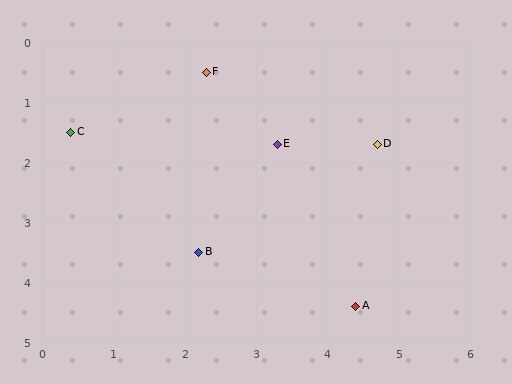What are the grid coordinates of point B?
Point B is at approximately (2.2, 3.5).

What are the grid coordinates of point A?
Point A is at approximately (4.4, 4.4).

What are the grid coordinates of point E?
Point E is at approximately (3.3, 1.7).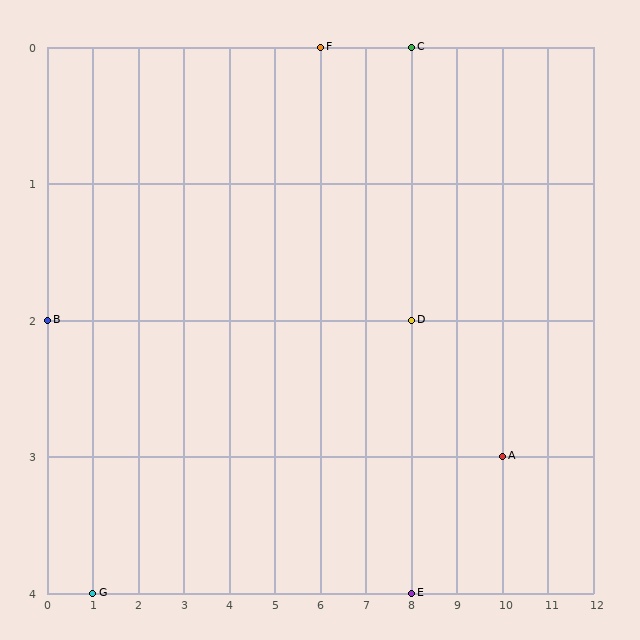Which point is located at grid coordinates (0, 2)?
Point B is at (0, 2).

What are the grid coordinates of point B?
Point B is at grid coordinates (0, 2).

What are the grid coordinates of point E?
Point E is at grid coordinates (8, 4).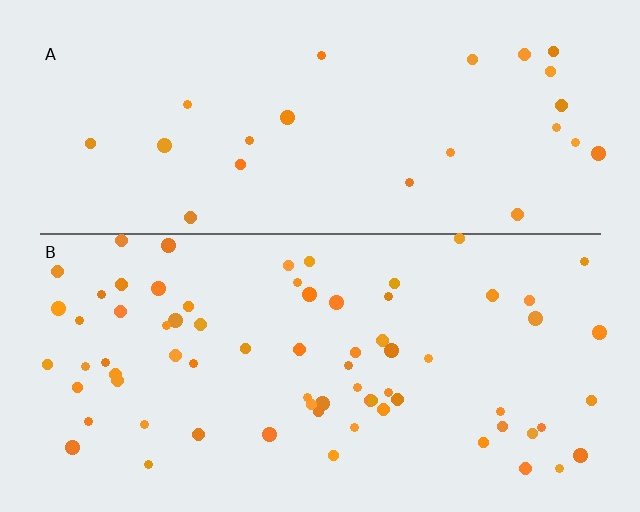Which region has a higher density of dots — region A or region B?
B (the bottom).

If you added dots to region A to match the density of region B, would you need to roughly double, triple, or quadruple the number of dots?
Approximately triple.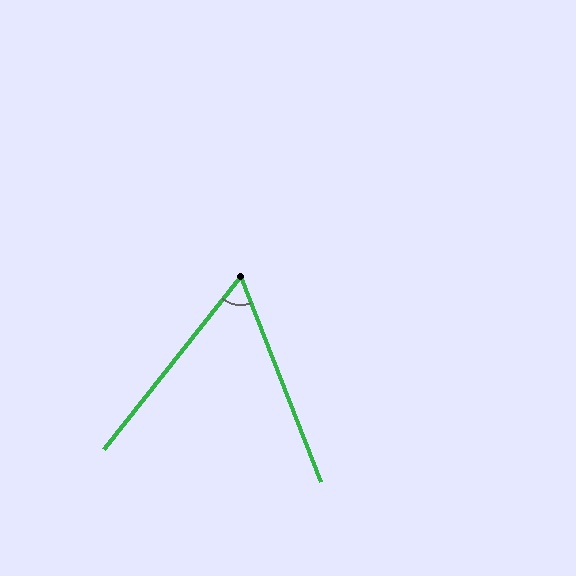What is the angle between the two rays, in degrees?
Approximately 60 degrees.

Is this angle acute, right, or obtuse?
It is acute.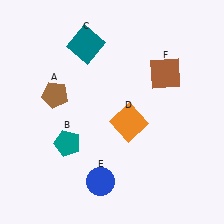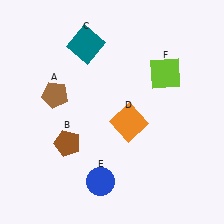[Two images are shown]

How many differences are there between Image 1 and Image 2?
There are 2 differences between the two images.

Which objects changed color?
B changed from teal to brown. F changed from brown to lime.